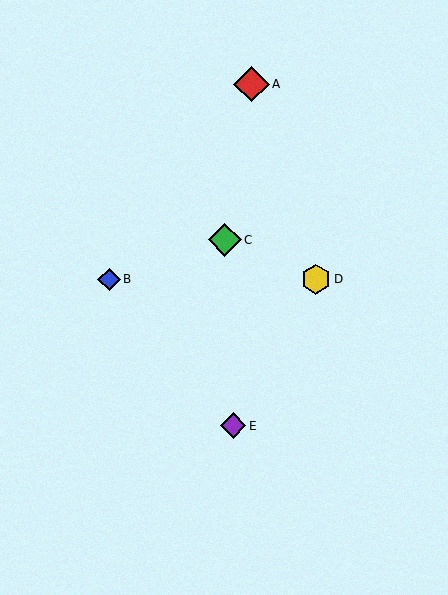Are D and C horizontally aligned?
No, D is at y≈279 and C is at y≈240.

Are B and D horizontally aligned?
Yes, both are at y≈279.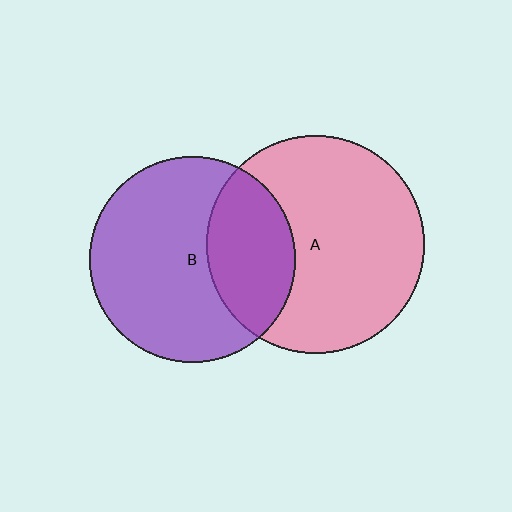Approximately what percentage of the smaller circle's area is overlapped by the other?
Approximately 30%.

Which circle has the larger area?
Circle A (pink).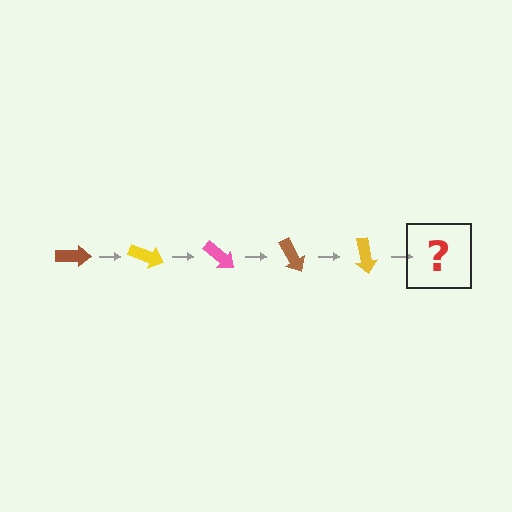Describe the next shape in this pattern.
It should be a pink arrow, rotated 100 degrees from the start.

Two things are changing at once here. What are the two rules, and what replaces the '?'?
The two rules are that it rotates 20 degrees each step and the color cycles through brown, yellow, and pink. The '?' should be a pink arrow, rotated 100 degrees from the start.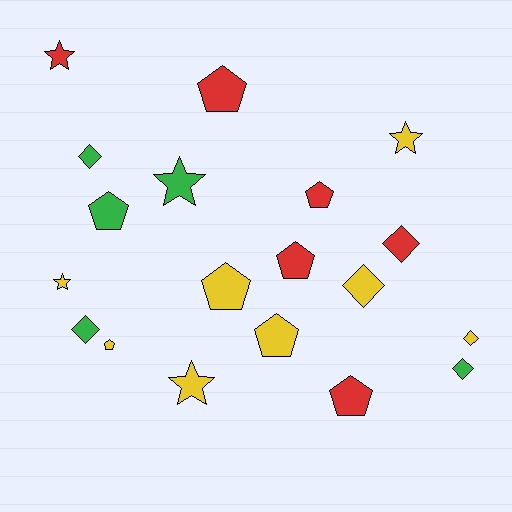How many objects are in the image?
There are 19 objects.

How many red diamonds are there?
There is 1 red diamond.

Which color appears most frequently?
Yellow, with 8 objects.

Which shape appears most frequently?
Pentagon, with 8 objects.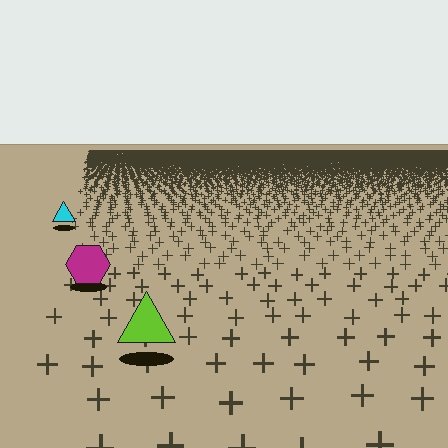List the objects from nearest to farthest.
From nearest to farthest: the lime triangle, the magenta hexagon, the cyan triangle.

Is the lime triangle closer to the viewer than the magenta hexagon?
Yes. The lime triangle is closer — you can tell from the texture gradient: the ground texture is coarser near it.